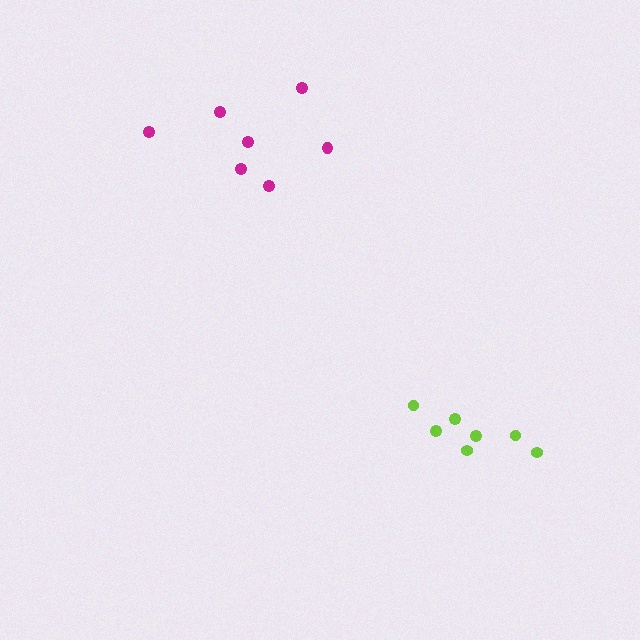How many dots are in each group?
Group 1: 7 dots, Group 2: 7 dots (14 total).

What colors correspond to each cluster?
The clusters are colored: lime, magenta.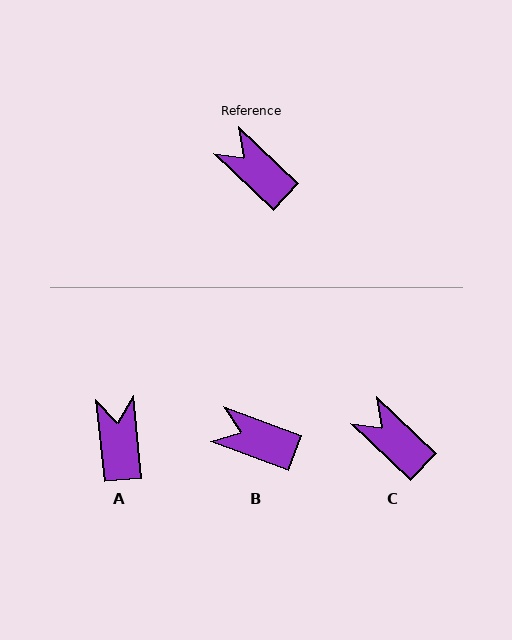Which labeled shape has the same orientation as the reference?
C.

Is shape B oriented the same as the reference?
No, it is off by about 23 degrees.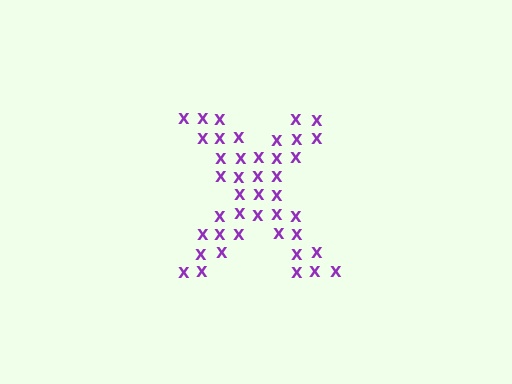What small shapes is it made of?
It is made of small letter X's.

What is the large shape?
The large shape is the letter X.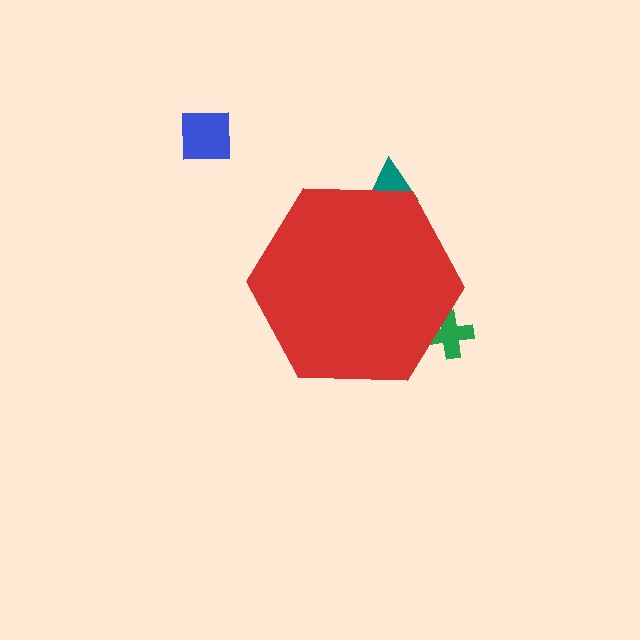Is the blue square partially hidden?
No, the blue square is fully visible.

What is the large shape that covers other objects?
A red hexagon.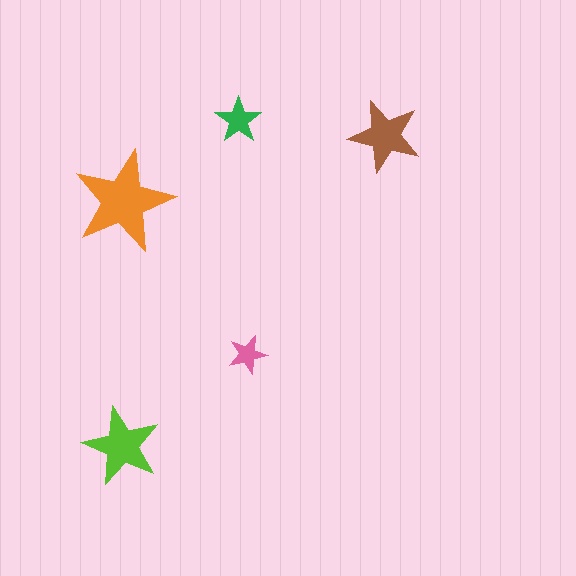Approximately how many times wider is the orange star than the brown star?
About 1.5 times wider.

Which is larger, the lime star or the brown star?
The lime one.